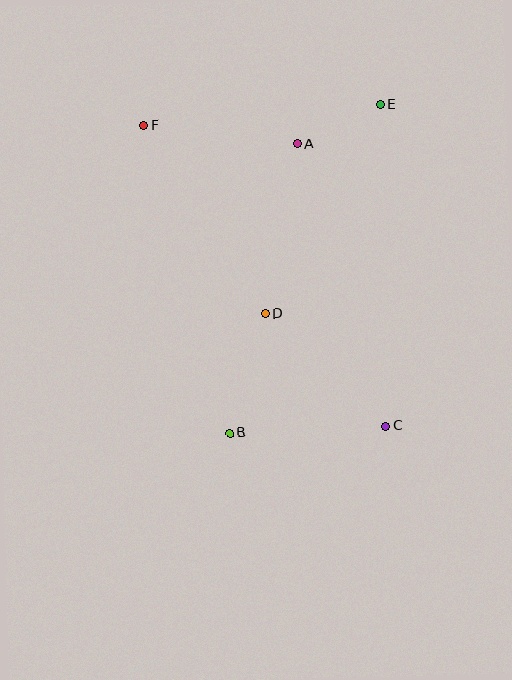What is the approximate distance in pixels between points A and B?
The distance between A and B is approximately 297 pixels.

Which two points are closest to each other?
Points A and E are closest to each other.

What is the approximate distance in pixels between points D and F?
The distance between D and F is approximately 224 pixels.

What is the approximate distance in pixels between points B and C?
The distance between B and C is approximately 156 pixels.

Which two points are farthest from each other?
Points C and F are farthest from each other.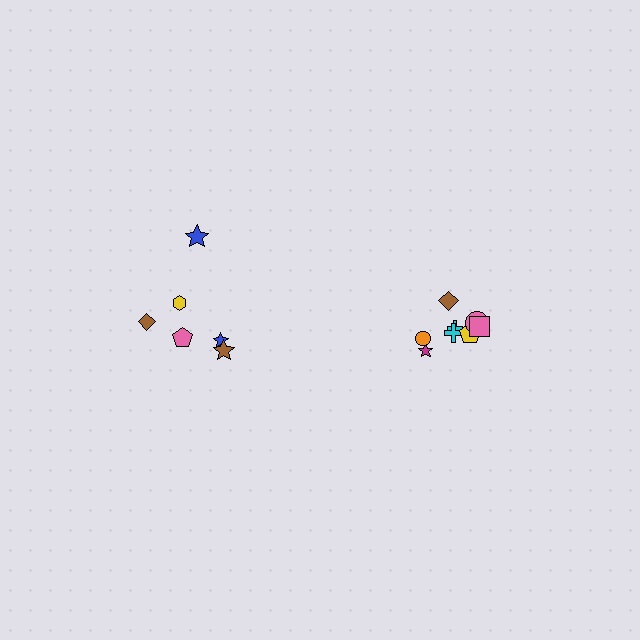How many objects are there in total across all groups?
There are 14 objects.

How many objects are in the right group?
There are 8 objects.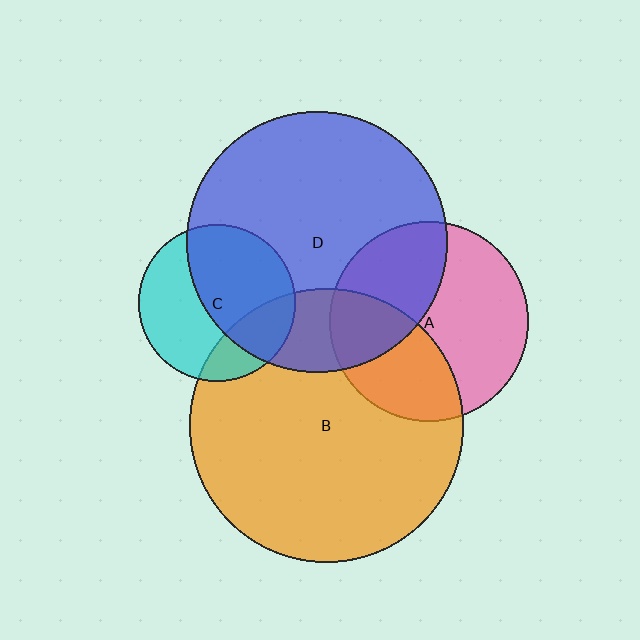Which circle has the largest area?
Circle B (orange).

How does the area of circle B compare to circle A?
Approximately 1.9 times.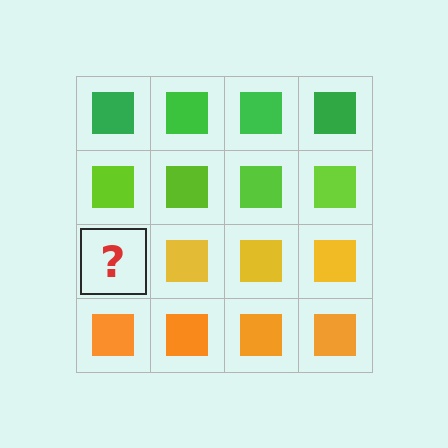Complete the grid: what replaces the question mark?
The question mark should be replaced with a yellow square.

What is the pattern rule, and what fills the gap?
The rule is that each row has a consistent color. The gap should be filled with a yellow square.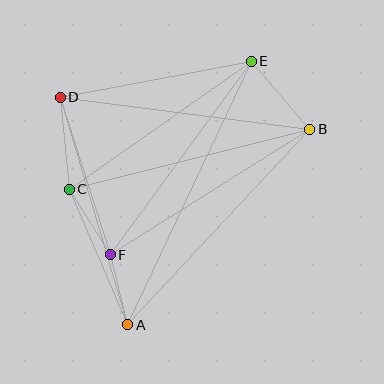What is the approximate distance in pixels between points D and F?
The distance between D and F is approximately 165 pixels.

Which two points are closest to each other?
Points A and F are closest to each other.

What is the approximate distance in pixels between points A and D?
The distance between A and D is approximately 238 pixels.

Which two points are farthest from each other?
Points A and E are farthest from each other.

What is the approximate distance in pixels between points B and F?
The distance between B and F is approximately 236 pixels.